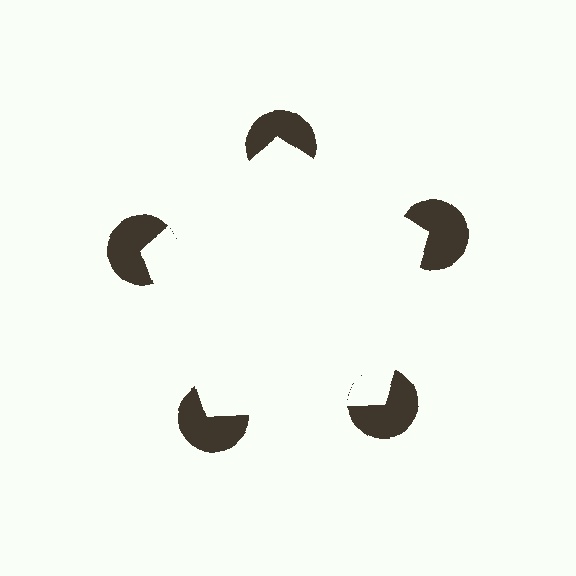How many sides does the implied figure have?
5 sides.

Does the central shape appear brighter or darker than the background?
It typically appears slightly brighter than the background, even though no actual brightness change is drawn.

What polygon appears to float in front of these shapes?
An illusory pentagon — its edges are inferred from the aligned wedge cuts in the pac-man discs, not physically drawn.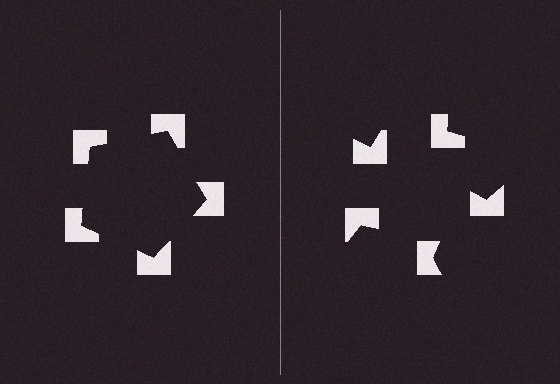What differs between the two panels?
The notched squares are positioned identically on both sides; only the wedge orientations differ. On the left they align to a pentagon; on the right they are misaligned.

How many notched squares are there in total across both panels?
10 — 5 on each side.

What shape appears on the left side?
An illusory pentagon.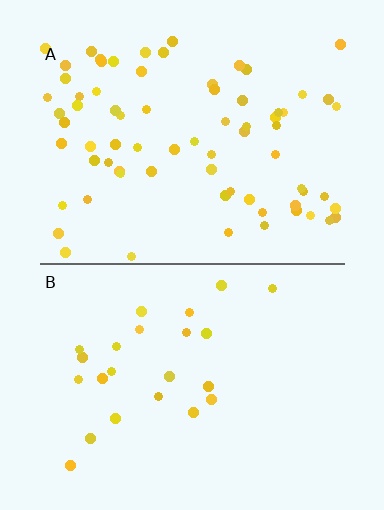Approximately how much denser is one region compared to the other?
Approximately 3.1× — region A over region B.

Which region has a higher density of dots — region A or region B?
A (the top).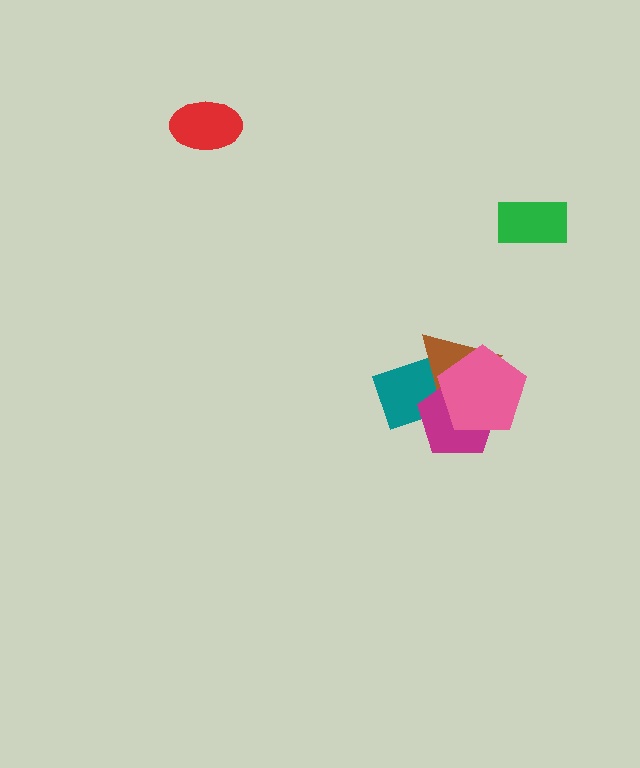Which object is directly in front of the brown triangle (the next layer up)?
The magenta pentagon is directly in front of the brown triangle.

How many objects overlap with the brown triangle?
3 objects overlap with the brown triangle.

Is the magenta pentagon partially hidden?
Yes, it is partially covered by another shape.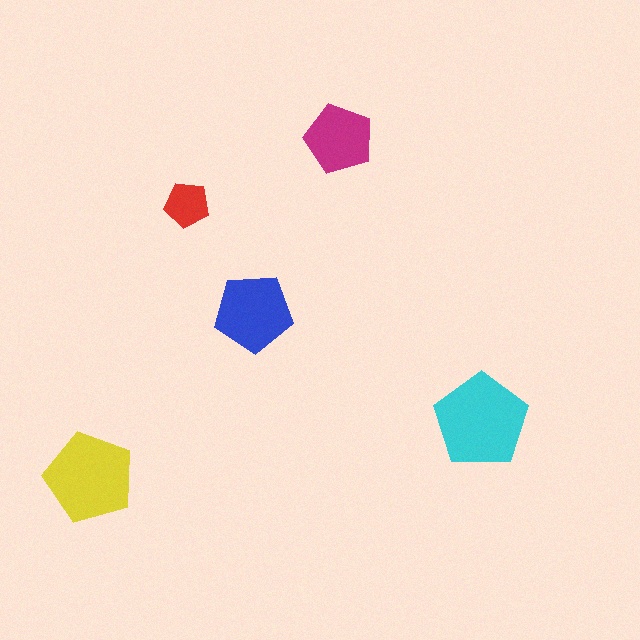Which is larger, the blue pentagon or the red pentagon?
The blue one.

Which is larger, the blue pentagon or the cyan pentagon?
The cyan one.